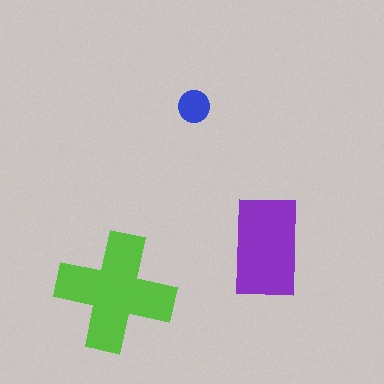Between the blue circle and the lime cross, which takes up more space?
The lime cross.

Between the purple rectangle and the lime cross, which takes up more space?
The lime cross.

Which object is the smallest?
The blue circle.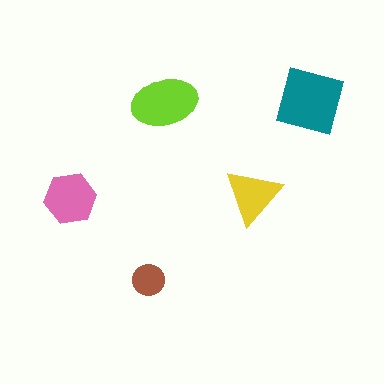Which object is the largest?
The teal diamond.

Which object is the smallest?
The brown circle.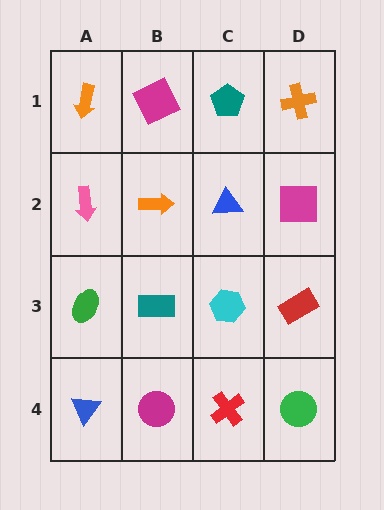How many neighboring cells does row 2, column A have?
3.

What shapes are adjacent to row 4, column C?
A cyan hexagon (row 3, column C), a magenta circle (row 4, column B), a green circle (row 4, column D).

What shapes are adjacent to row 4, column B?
A teal rectangle (row 3, column B), a blue triangle (row 4, column A), a red cross (row 4, column C).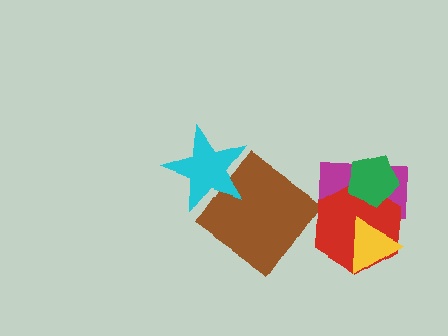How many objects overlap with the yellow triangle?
2 objects overlap with the yellow triangle.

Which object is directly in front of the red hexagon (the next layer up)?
The yellow triangle is directly in front of the red hexagon.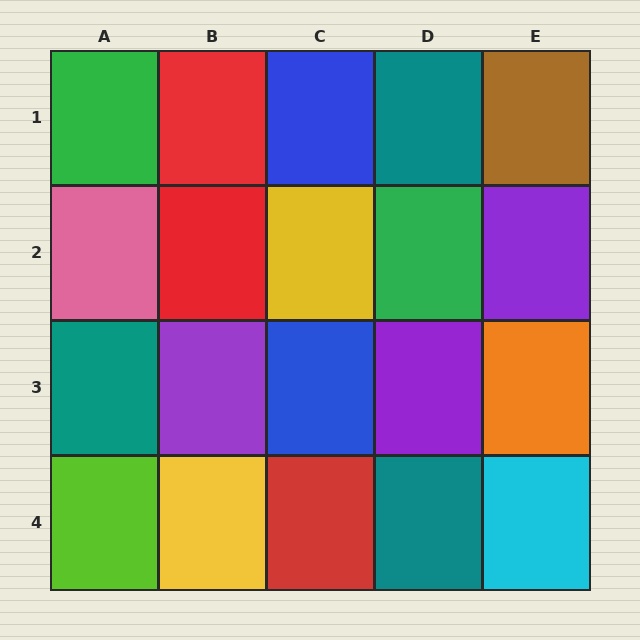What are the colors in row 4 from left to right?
Lime, yellow, red, teal, cyan.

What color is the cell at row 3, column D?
Purple.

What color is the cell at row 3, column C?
Blue.